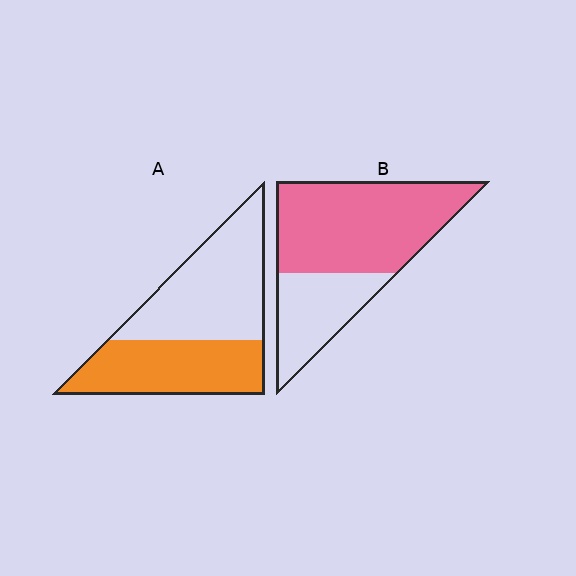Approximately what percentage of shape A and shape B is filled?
A is approximately 45% and B is approximately 65%.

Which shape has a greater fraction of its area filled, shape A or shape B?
Shape B.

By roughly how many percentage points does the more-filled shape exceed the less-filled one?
By roughly 25 percentage points (B over A).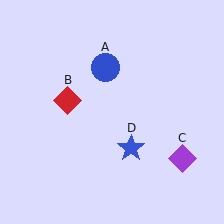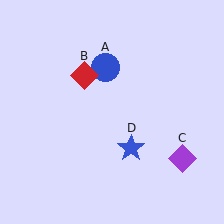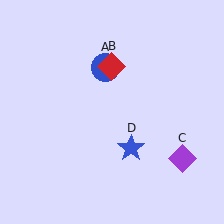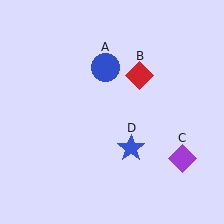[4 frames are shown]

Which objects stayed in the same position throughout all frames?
Blue circle (object A) and purple diamond (object C) and blue star (object D) remained stationary.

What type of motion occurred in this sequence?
The red diamond (object B) rotated clockwise around the center of the scene.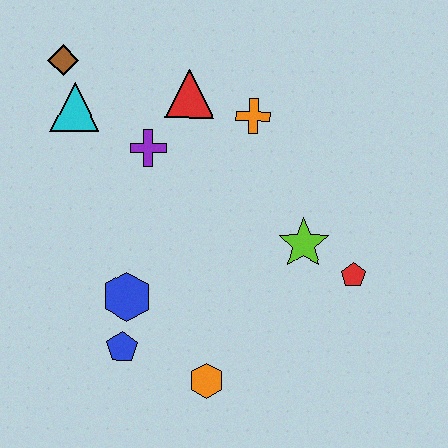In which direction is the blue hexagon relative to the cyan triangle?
The blue hexagon is below the cyan triangle.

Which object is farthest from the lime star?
The brown diamond is farthest from the lime star.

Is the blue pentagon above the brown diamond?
No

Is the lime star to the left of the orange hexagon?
No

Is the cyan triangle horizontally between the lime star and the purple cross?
No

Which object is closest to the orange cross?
The red triangle is closest to the orange cross.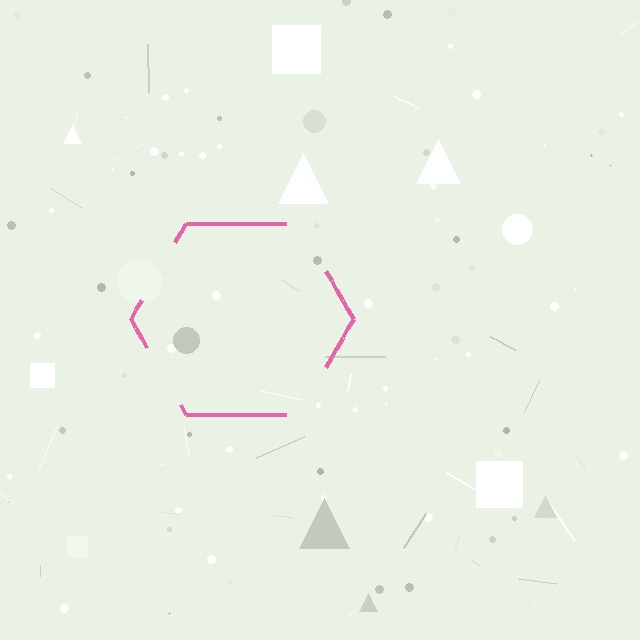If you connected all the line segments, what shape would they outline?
They would outline a hexagon.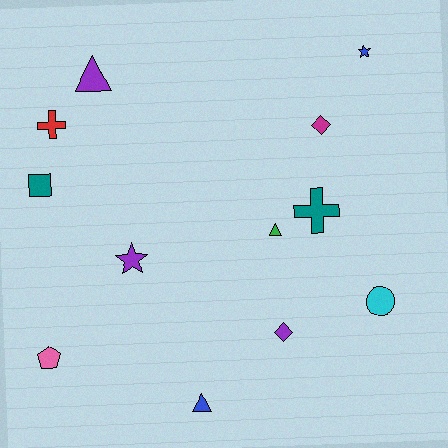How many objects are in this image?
There are 12 objects.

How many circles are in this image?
There is 1 circle.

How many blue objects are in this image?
There are 2 blue objects.